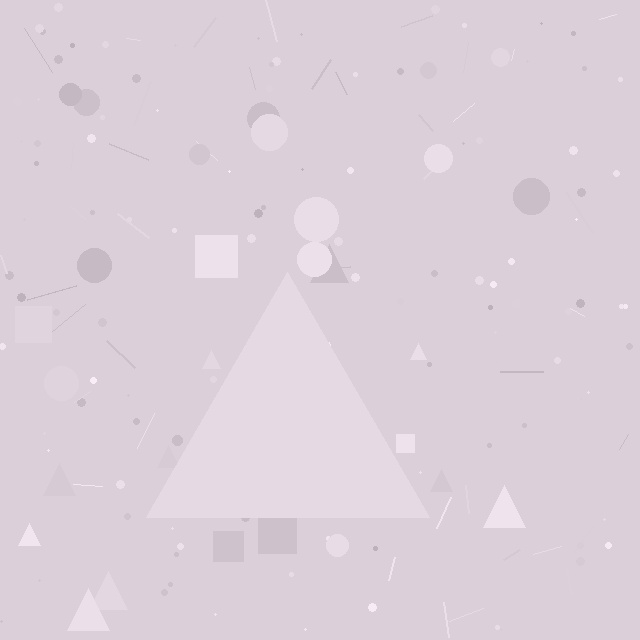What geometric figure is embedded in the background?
A triangle is embedded in the background.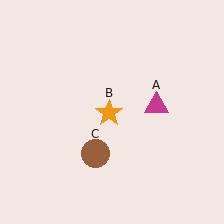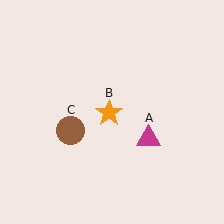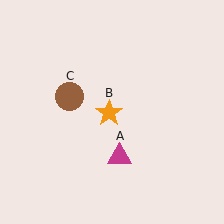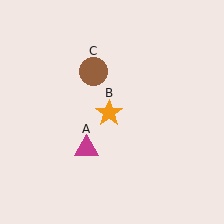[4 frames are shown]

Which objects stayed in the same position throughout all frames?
Orange star (object B) remained stationary.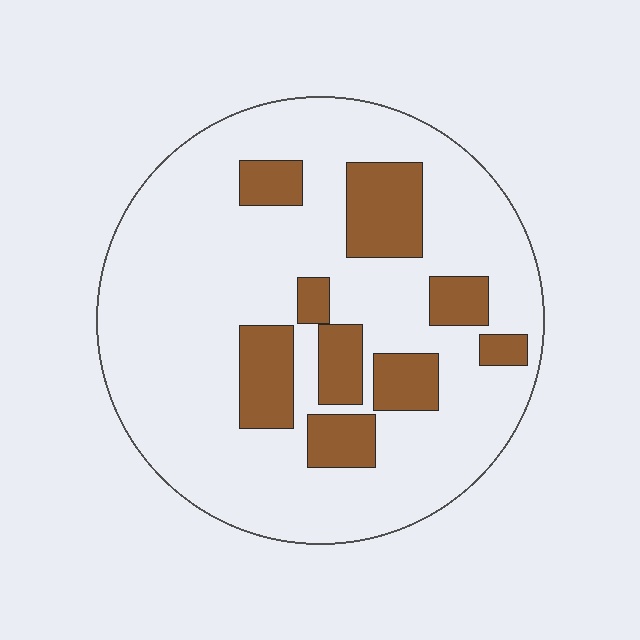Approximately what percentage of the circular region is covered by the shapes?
Approximately 20%.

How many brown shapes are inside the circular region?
9.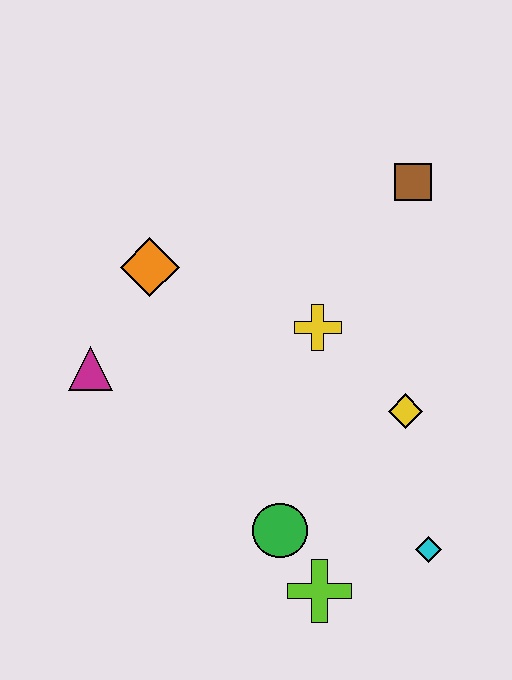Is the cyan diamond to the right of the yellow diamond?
Yes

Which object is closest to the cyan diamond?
The lime cross is closest to the cyan diamond.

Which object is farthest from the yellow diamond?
The magenta triangle is farthest from the yellow diamond.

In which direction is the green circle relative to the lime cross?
The green circle is above the lime cross.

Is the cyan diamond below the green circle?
Yes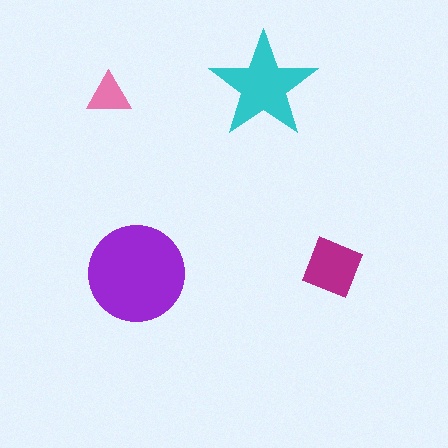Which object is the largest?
The purple circle.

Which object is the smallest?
The pink triangle.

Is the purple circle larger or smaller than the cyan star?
Larger.